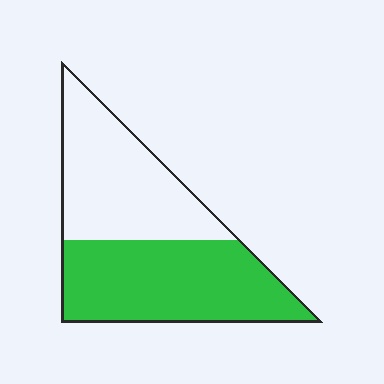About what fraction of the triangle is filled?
About one half (1/2).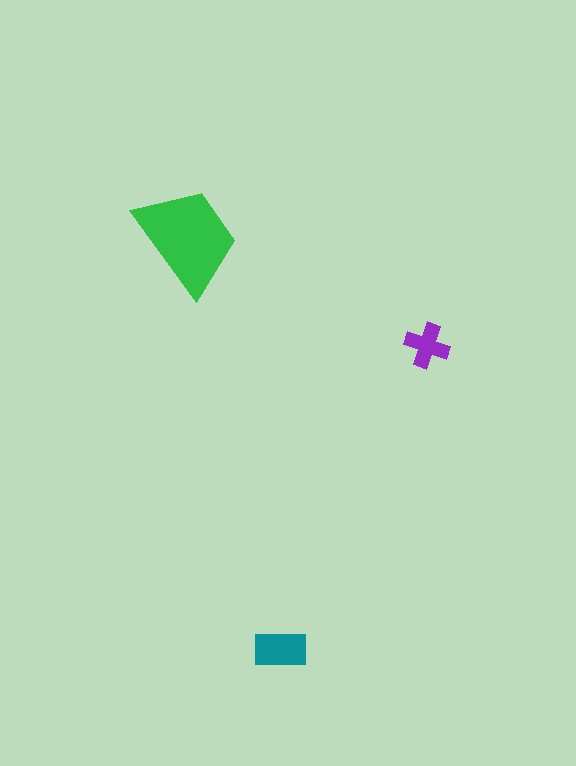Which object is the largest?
The green trapezoid.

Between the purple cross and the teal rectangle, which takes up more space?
The teal rectangle.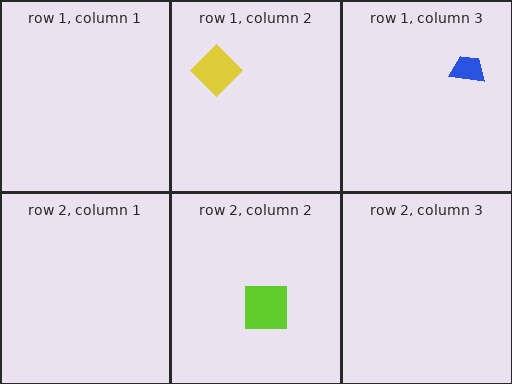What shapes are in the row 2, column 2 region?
The lime square.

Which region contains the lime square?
The row 2, column 2 region.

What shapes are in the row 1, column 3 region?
The blue trapezoid.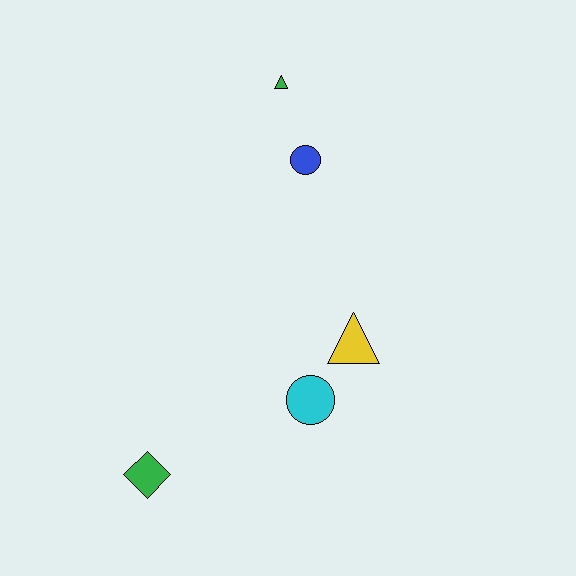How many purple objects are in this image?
There are no purple objects.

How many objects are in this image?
There are 5 objects.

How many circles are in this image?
There are 2 circles.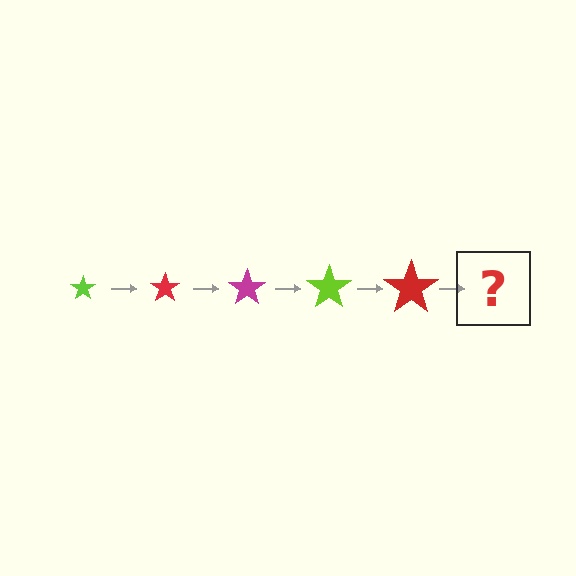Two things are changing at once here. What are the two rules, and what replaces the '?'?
The two rules are that the star grows larger each step and the color cycles through lime, red, and magenta. The '?' should be a magenta star, larger than the previous one.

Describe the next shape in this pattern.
It should be a magenta star, larger than the previous one.